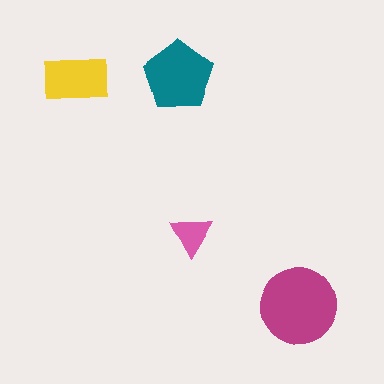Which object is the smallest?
The pink triangle.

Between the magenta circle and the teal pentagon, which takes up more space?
The magenta circle.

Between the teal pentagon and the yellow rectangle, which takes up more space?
The teal pentagon.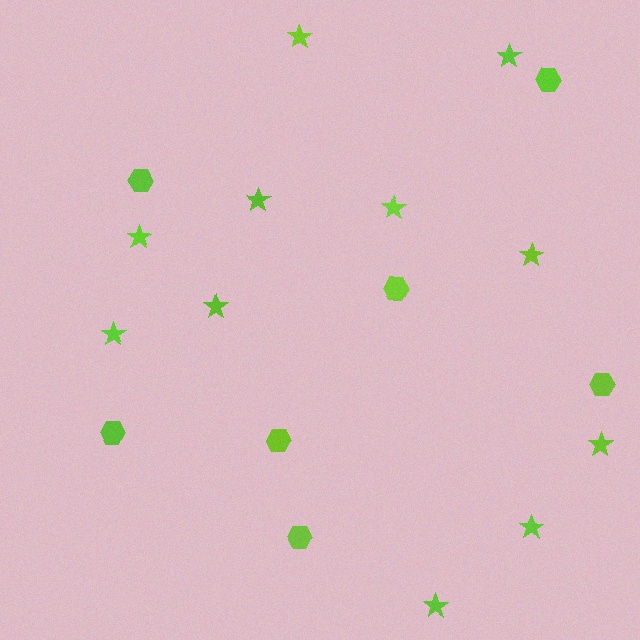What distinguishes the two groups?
There are 2 groups: one group of stars (11) and one group of hexagons (7).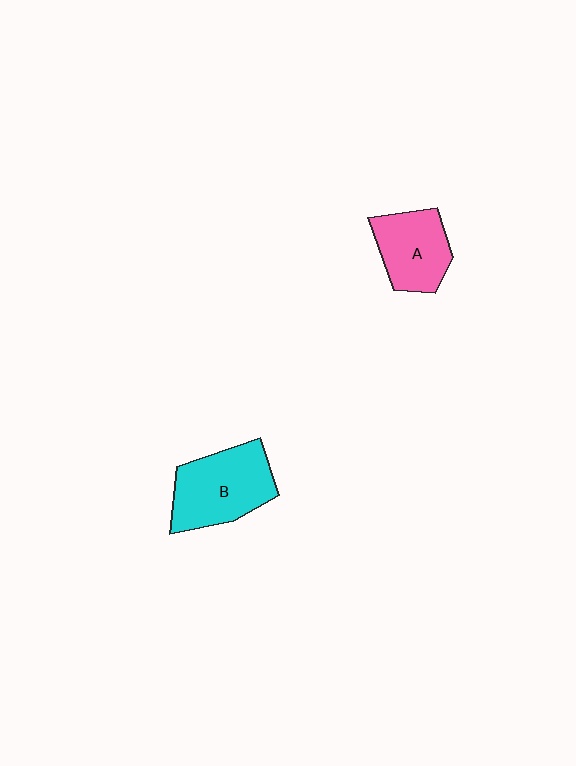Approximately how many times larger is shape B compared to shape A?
Approximately 1.3 times.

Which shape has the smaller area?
Shape A (pink).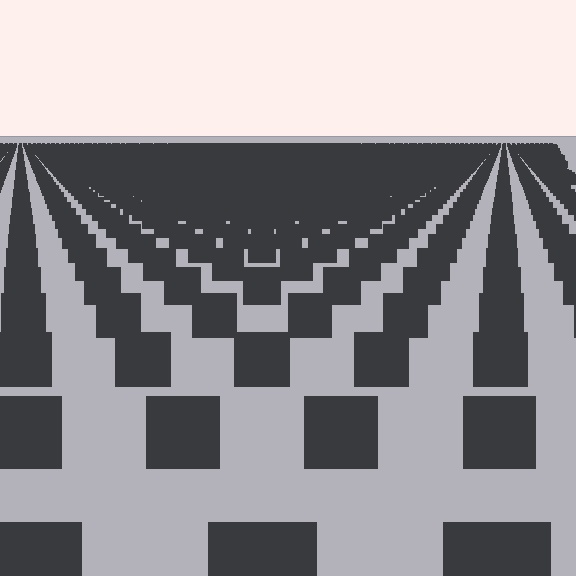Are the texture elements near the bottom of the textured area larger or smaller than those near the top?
Larger. Near the bottom, elements are closer to the viewer and appear at a bigger on-screen size.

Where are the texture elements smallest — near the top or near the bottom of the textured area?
Near the top.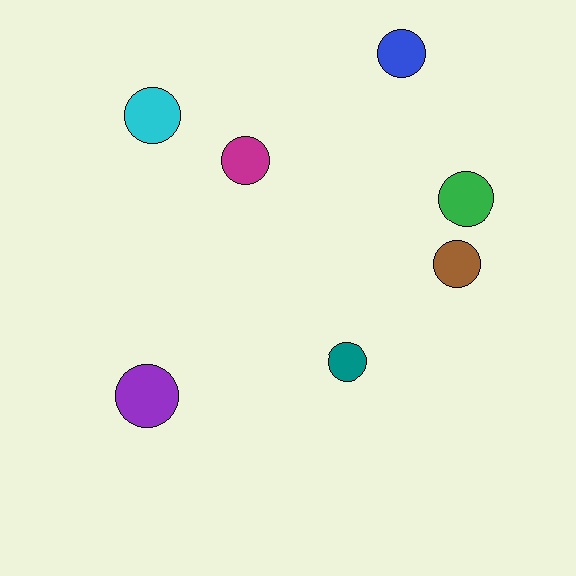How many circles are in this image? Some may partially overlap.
There are 7 circles.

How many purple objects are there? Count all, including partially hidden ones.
There is 1 purple object.